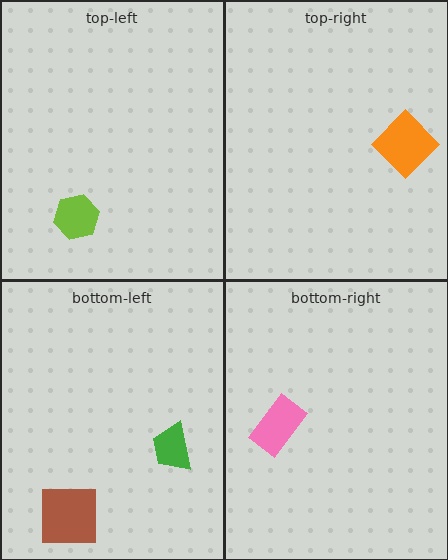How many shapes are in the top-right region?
1.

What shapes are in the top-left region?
The lime hexagon.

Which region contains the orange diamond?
The top-right region.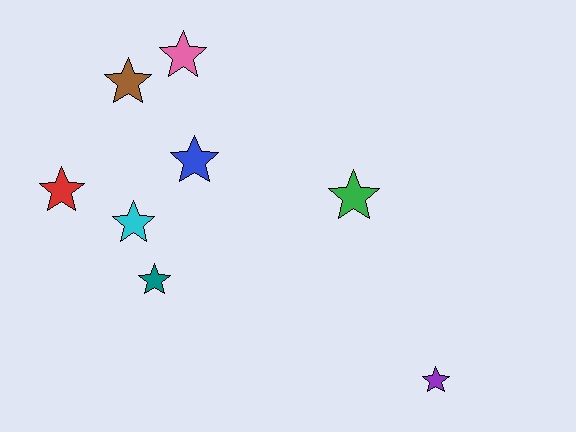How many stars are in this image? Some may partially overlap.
There are 8 stars.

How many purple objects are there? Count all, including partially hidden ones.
There is 1 purple object.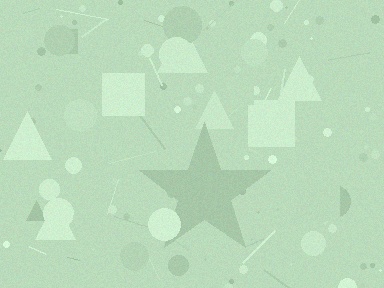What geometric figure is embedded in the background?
A star is embedded in the background.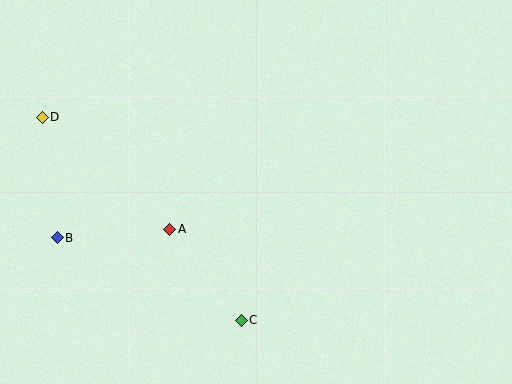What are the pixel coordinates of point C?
Point C is at (241, 320).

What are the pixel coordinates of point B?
Point B is at (57, 238).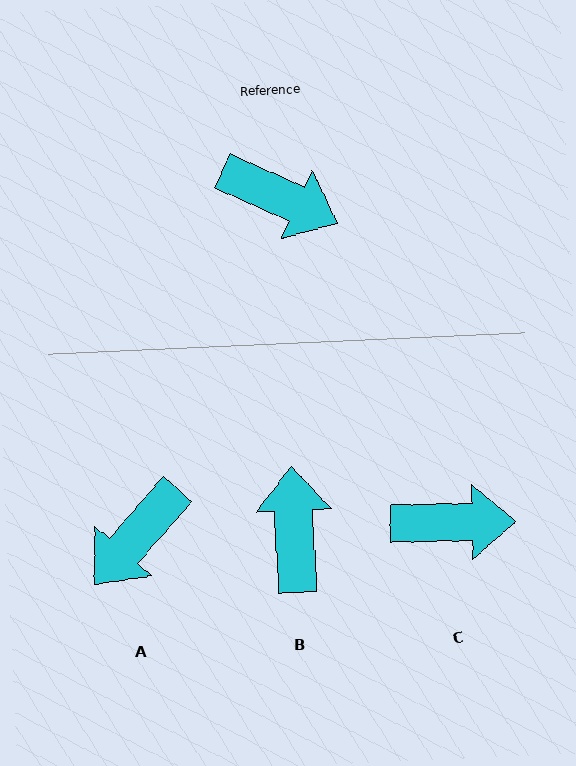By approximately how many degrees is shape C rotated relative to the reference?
Approximately 26 degrees counter-clockwise.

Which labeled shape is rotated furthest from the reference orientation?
B, about 117 degrees away.